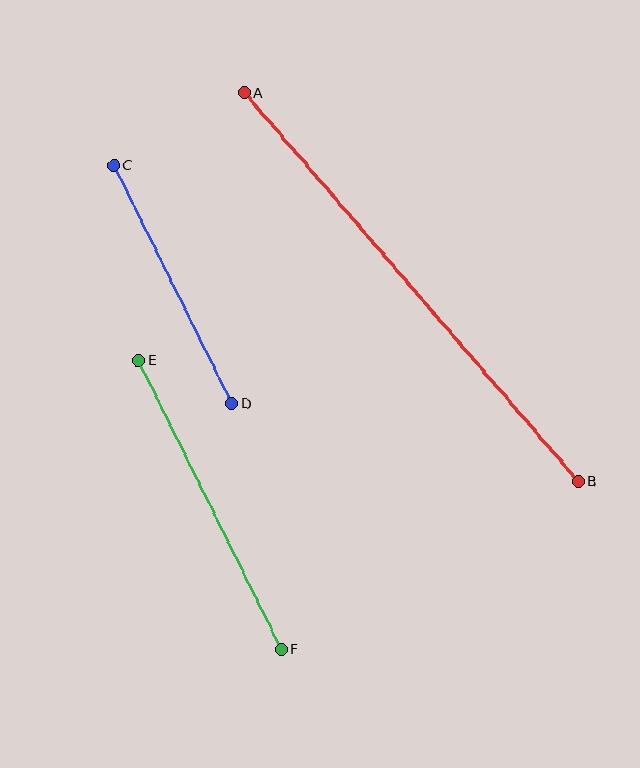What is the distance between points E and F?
The distance is approximately 322 pixels.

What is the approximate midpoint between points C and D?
The midpoint is at approximately (173, 284) pixels.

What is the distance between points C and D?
The distance is approximately 266 pixels.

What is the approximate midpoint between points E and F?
The midpoint is at approximately (210, 505) pixels.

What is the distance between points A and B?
The distance is approximately 512 pixels.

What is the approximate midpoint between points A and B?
The midpoint is at approximately (411, 287) pixels.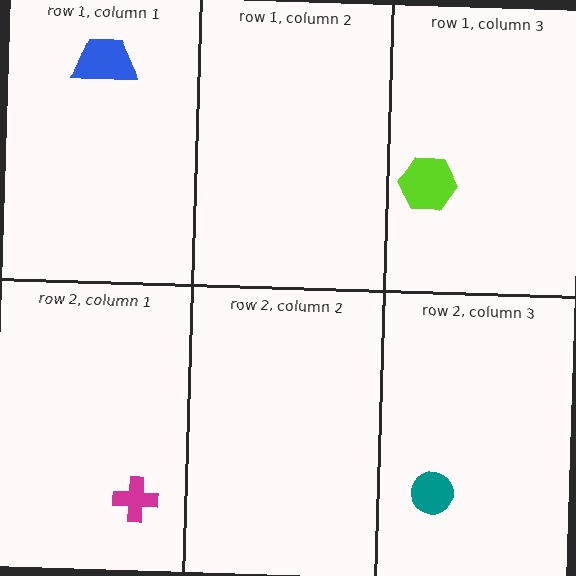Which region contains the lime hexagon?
The row 1, column 3 region.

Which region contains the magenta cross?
The row 2, column 1 region.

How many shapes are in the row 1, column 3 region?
1.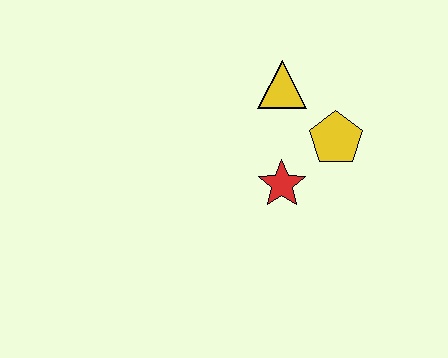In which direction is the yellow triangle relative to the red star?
The yellow triangle is above the red star.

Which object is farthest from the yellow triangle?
The red star is farthest from the yellow triangle.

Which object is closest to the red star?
The yellow pentagon is closest to the red star.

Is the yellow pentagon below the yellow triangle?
Yes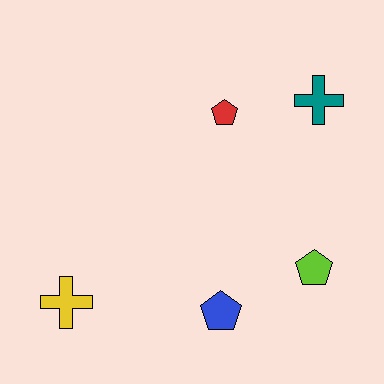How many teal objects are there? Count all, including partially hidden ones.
There is 1 teal object.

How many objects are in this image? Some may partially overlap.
There are 5 objects.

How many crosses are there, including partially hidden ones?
There are 2 crosses.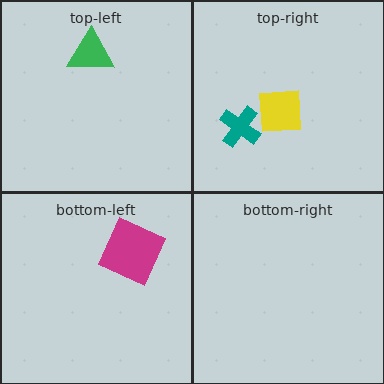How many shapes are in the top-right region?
2.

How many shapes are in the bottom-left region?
1.